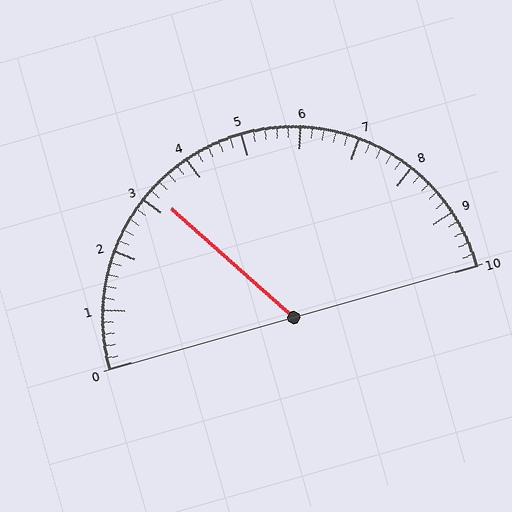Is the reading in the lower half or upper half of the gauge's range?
The reading is in the lower half of the range (0 to 10).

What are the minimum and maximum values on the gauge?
The gauge ranges from 0 to 10.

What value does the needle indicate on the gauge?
The needle indicates approximately 3.2.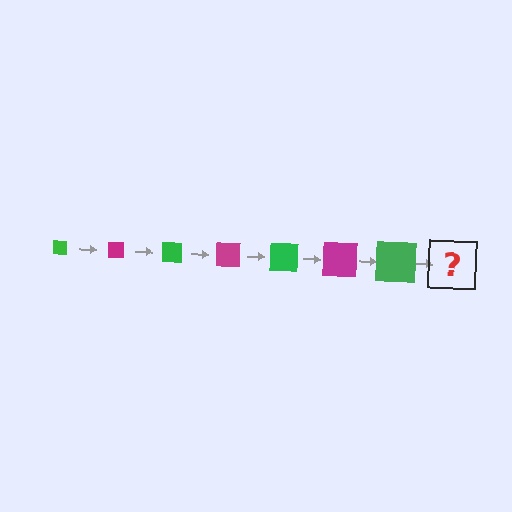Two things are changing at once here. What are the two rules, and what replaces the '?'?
The two rules are that the square grows larger each step and the color cycles through green and magenta. The '?' should be a magenta square, larger than the previous one.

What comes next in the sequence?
The next element should be a magenta square, larger than the previous one.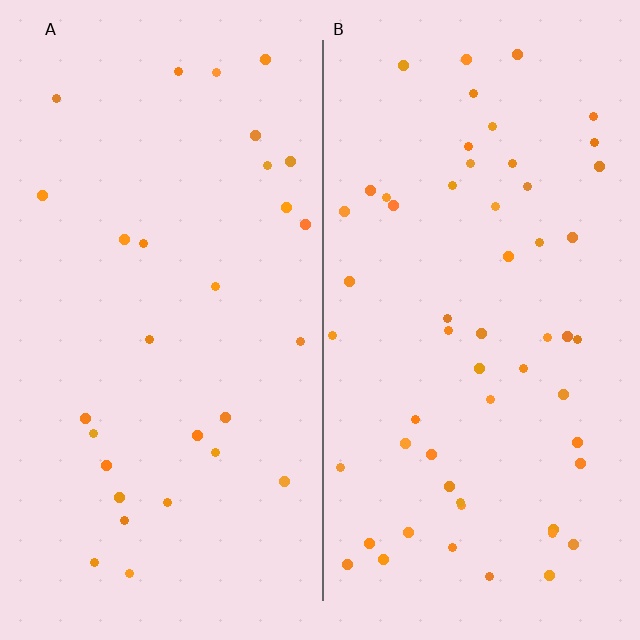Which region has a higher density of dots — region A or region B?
B (the right).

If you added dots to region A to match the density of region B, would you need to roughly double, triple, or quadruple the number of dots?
Approximately double.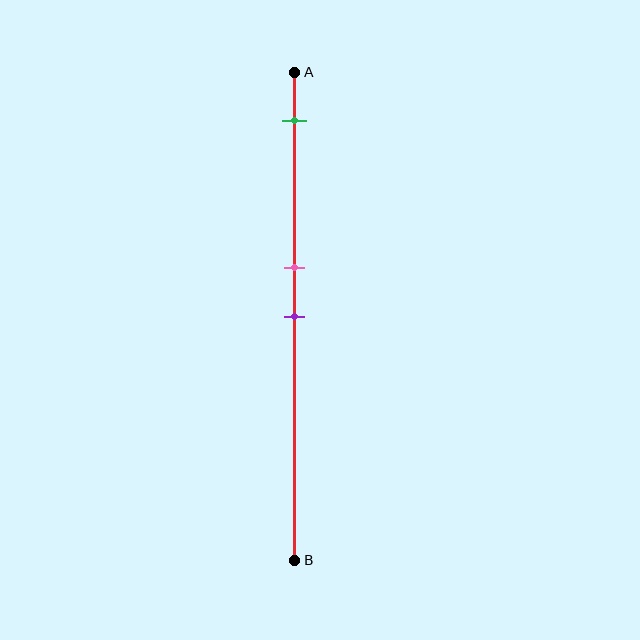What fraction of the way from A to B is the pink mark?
The pink mark is approximately 40% (0.4) of the way from A to B.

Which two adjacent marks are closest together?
The pink and purple marks are the closest adjacent pair.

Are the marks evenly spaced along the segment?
No, the marks are not evenly spaced.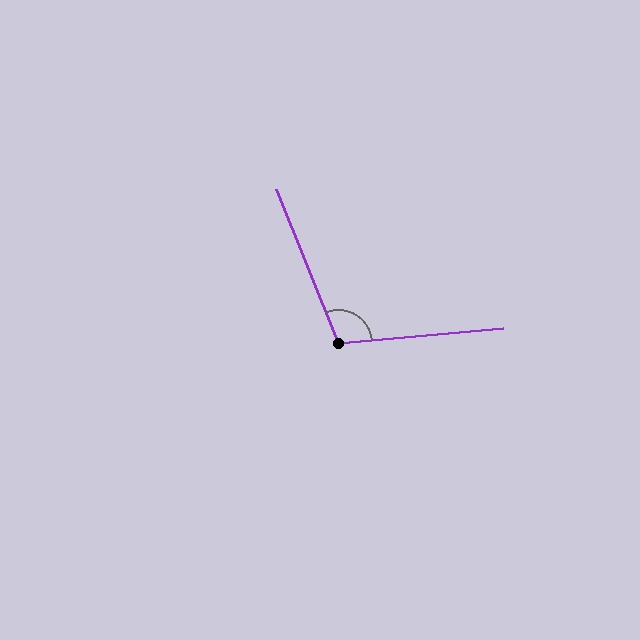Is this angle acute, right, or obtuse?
It is obtuse.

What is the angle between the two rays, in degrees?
Approximately 107 degrees.